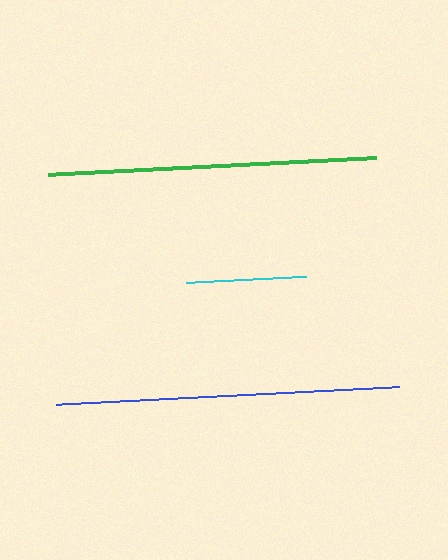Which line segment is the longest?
The blue line is the longest at approximately 343 pixels.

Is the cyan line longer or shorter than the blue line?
The blue line is longer than the cyan line.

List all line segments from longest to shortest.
From longest to shortest: blue, green, cyan.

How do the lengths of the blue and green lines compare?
The blue and green lines are approximately the same length.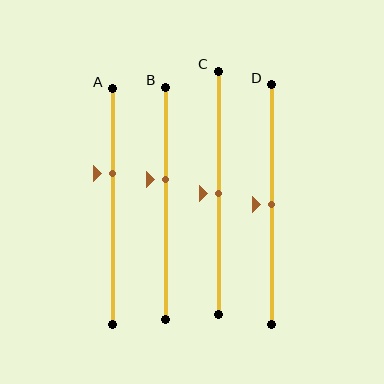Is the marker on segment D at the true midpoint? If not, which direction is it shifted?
Yes, the marker on segment D is at the true midpoint.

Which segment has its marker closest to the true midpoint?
Segment C has its marker closest to the true midpoint.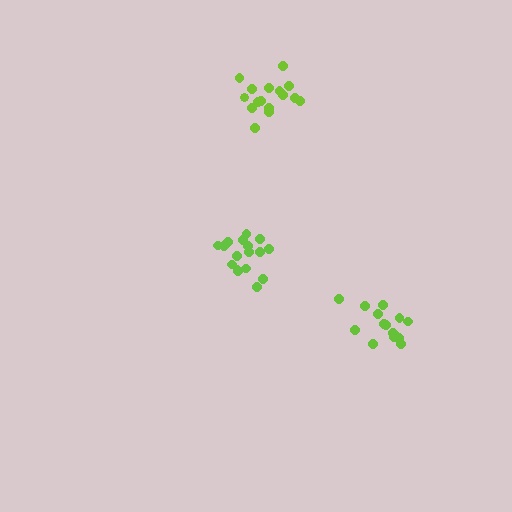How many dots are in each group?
Group 1: 16 dots, Group 2: 17 dots, Group 3: 15 dots (48 total).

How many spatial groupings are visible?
There are 3 spatial groupings.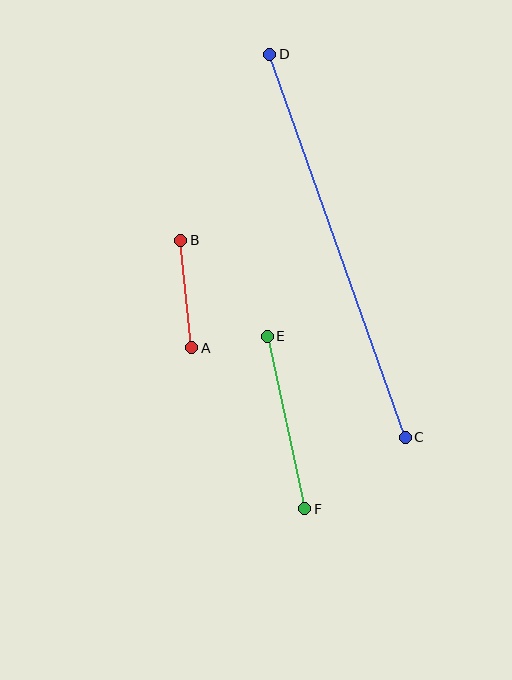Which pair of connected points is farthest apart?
Points C and D are farthest apart.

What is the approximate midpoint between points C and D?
The midpoint is at approximately (337, 246) pixels.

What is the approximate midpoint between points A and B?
The midpoint is at approximately (186, 294) pixels.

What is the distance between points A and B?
The distance is approximately 108 pixels.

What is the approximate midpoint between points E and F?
The midpoint is at approximately (286, 422) pixels.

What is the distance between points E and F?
The distance is approximately 176 pixels.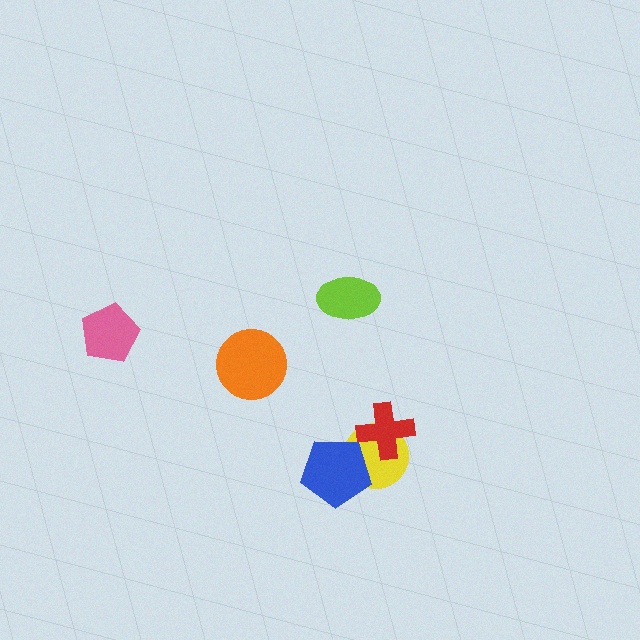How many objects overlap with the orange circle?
0 objects overlap with the orange circle.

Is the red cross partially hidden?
No, no other shape covers it.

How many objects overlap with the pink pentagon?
0 objects overlap with the pink pentagon.